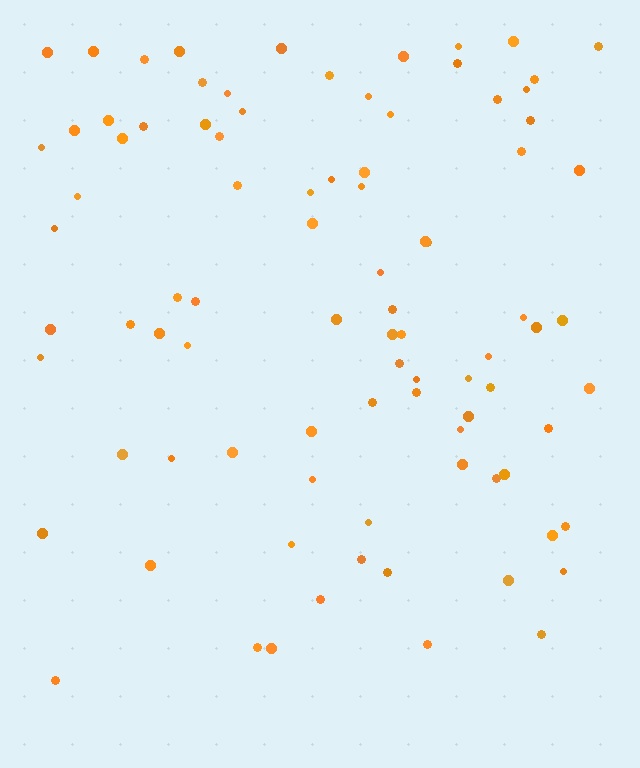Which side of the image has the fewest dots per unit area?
The bottom.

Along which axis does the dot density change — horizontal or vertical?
Vertical.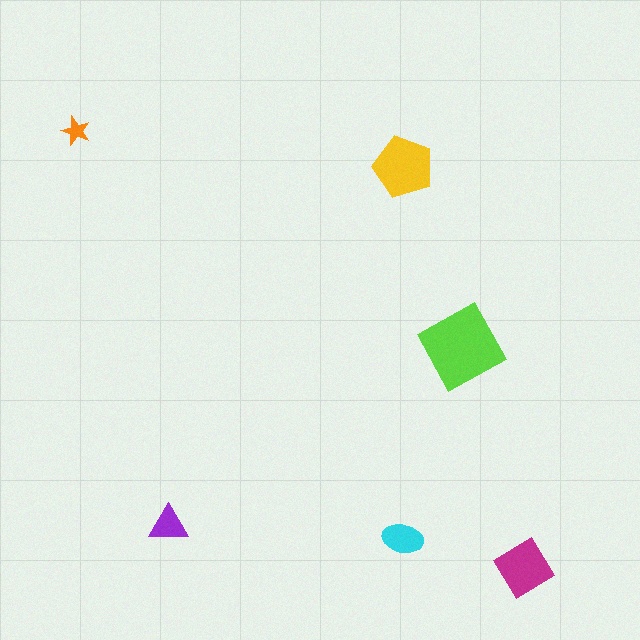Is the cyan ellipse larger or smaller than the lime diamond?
Smaller.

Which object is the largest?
The lime diamond.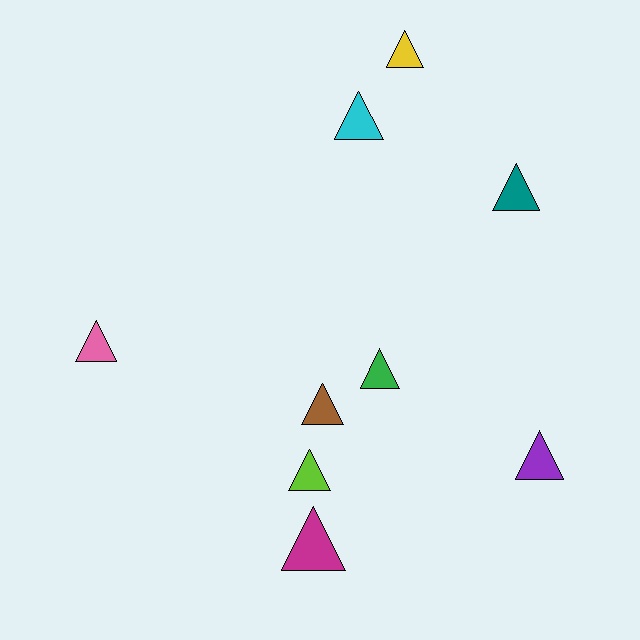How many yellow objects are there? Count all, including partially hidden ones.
There is 1 yellow object.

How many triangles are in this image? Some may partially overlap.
There are 9 triangles.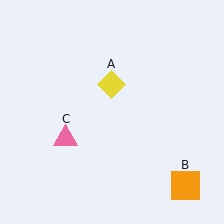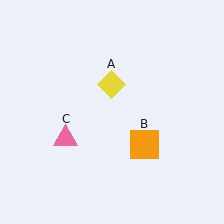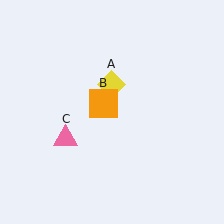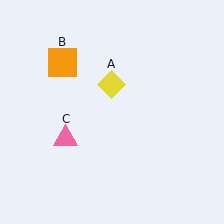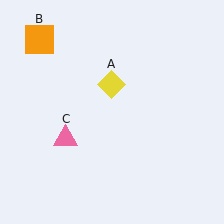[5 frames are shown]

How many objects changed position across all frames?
1 object changed position: orange square (object B).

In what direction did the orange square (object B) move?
The orange square (object B) moved up and to the left.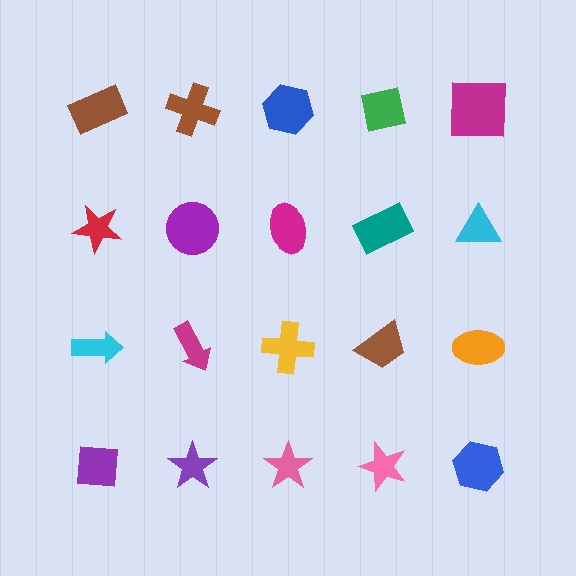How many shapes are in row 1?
5 shapes.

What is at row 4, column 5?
A blue hexagon.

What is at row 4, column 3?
A pink star.